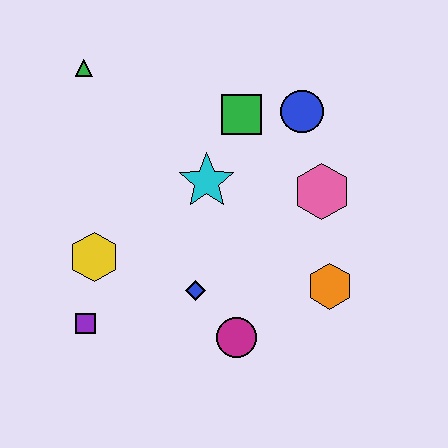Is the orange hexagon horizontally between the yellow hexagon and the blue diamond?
No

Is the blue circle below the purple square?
No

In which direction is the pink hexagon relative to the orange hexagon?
The pink hexagon is above the orange hexagon.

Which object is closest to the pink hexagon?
The blue circle is closest to the pink hexagon.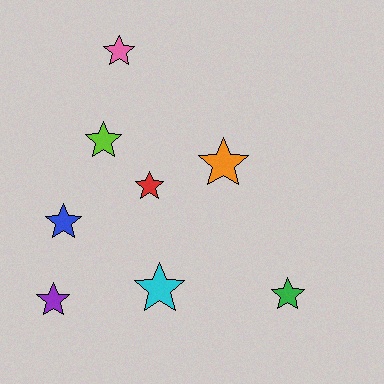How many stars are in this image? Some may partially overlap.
There are 8 stars.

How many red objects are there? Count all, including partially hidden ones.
There is 1 red object.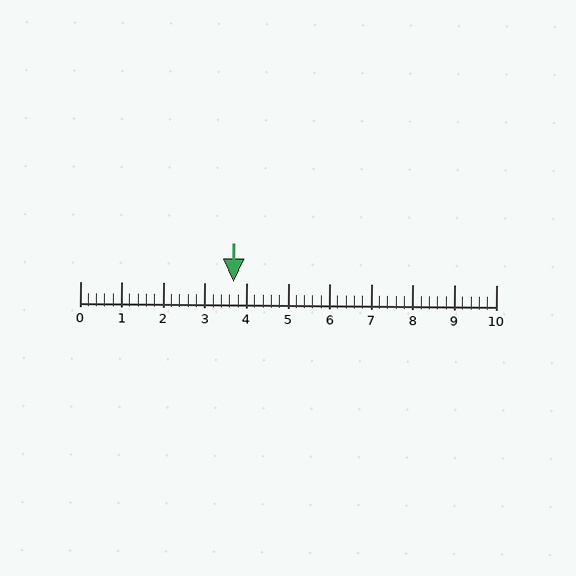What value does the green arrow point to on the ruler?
The green arrow points to approximately 3.7.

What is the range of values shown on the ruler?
The ruler shows values from 0 to 10.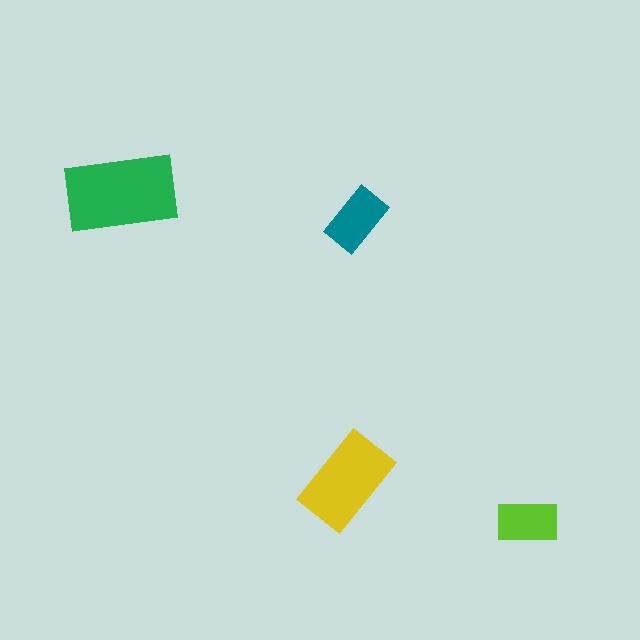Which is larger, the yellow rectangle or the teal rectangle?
The yellow one.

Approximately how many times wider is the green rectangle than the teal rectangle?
About 2 times wider.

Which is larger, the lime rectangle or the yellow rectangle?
The yellow one.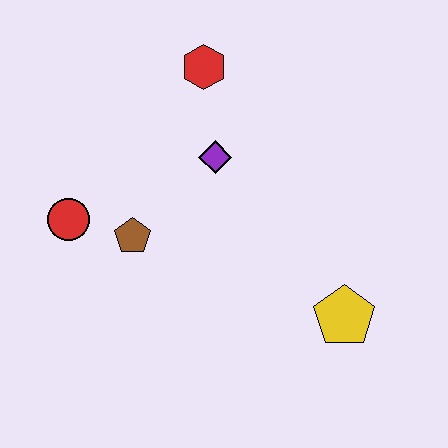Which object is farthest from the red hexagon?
The yellow pentagon is farthest from the red hexagon.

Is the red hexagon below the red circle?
No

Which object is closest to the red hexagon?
The purple diamond is closest to the red hexagon.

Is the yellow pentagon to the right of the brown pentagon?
Yes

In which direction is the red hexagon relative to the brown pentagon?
The red hexagon is above the brown pentagon.